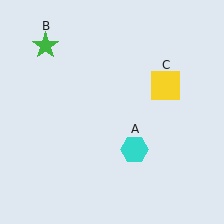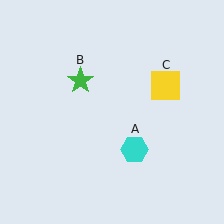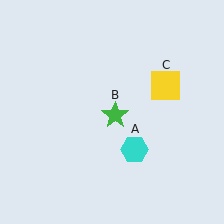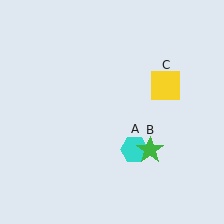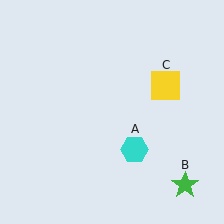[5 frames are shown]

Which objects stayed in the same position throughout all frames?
Cyan hexagon (object A) and yellow square (object C) remained stationary.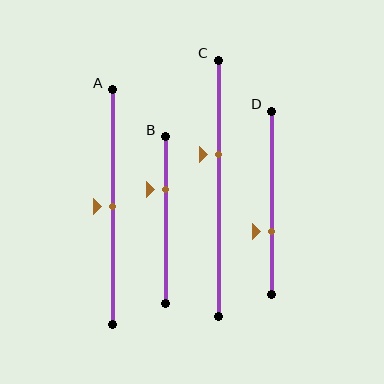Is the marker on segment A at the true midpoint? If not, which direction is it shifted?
Yes, the marker on segment A is at the true midpoint.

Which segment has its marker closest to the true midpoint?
Segment A has its marker closest to the true midpoint.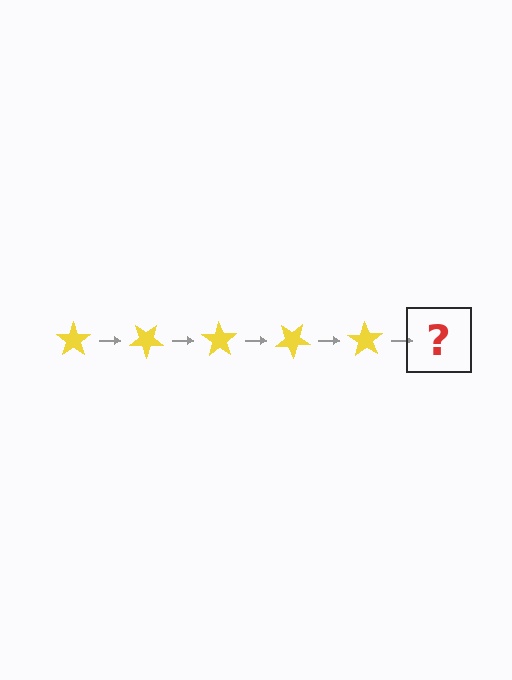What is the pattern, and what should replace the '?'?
The pattern is that the star rotates 35 degrees each step. The '?' should be a yellow star rotated 175 degrees.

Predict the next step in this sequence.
The next step is a yellow star rotated 175 degrees.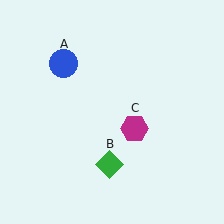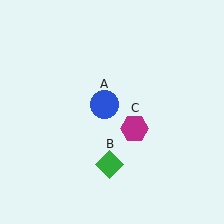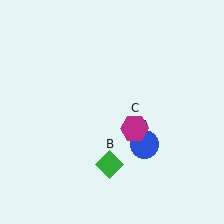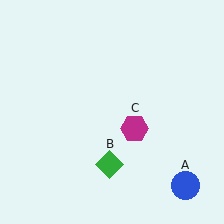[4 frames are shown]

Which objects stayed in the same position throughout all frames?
Green diamond (object B) and magenta hexagon (object C) remained stationary.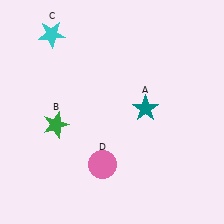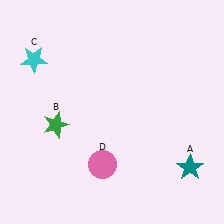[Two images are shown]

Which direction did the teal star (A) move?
The teal star (A) moved down.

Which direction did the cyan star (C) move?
The cyan star (C) moved down.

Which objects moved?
The objects that moved are: the teal star (A), the cyan star (C).